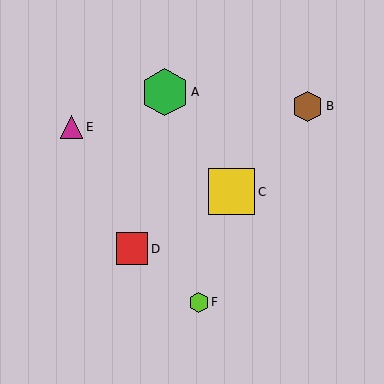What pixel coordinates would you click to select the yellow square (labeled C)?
Click at (232, 192) to select the yellow square C.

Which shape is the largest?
The green hexagon (labeled A) is the largest.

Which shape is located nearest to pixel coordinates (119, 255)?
The red square (labeled D) at (132, 249) is nearest to that location.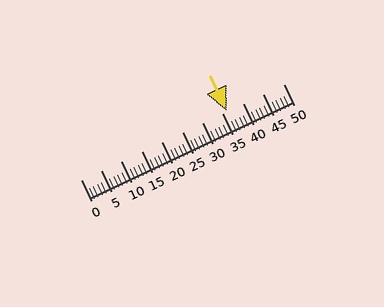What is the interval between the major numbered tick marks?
The major tick marks are spaced 5 units apart.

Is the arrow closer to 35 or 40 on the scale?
The arrow is closer to 35.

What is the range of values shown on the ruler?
The ruler shows values from 0 to 50.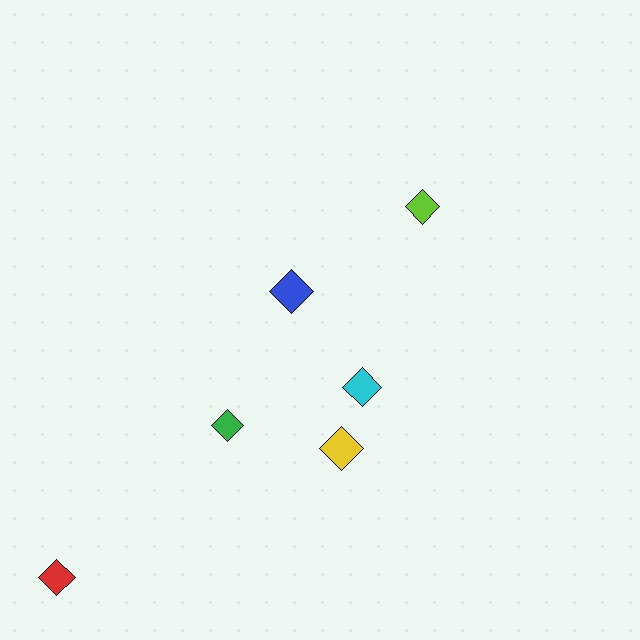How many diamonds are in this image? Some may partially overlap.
There are 6 diamonds.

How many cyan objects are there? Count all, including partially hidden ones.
There is 1 cyan object.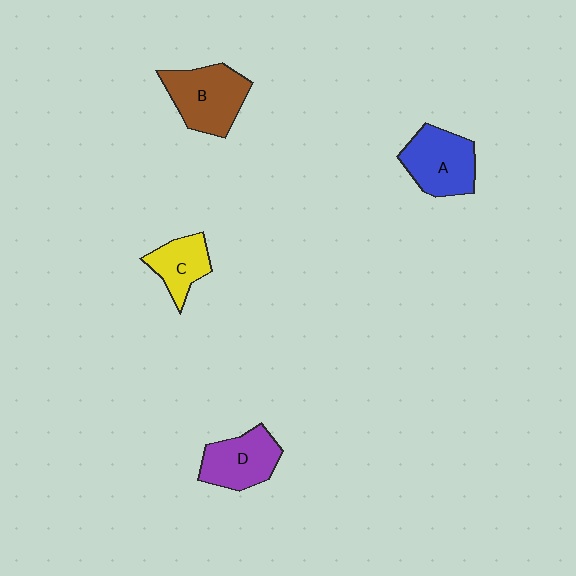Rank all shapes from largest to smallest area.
From largest to smallest: B (brown), A (blue), D (purple), C (yellow).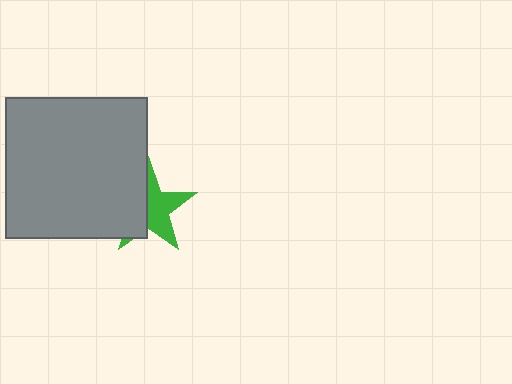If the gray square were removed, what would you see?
You would see the complete green star.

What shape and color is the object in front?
The object in front is a gray square.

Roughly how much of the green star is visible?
About half of it is visible (roughly 55%).